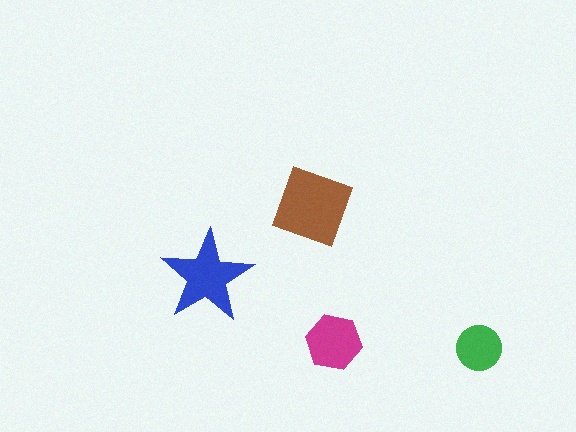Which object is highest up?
The brown diamond is topmost.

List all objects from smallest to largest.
The green circle, the magenta hexagon, the blue star, the brown diamond.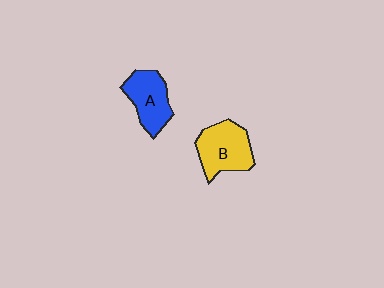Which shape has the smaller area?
Shape A (blue).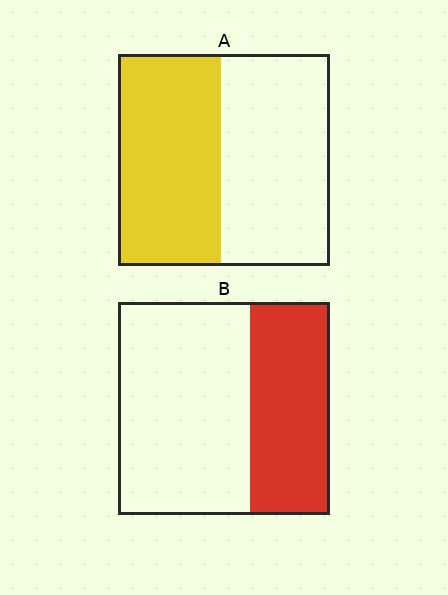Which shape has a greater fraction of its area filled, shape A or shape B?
Shape A.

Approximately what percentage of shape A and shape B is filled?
A is approximately 50% and B is approximately 40%.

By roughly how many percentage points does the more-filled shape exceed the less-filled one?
By roughly 10 percentage points (A over B).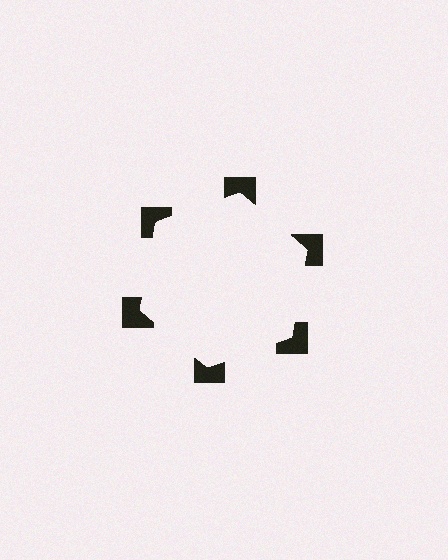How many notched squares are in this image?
There are 6 — one at each vertex of the illusory hexagon.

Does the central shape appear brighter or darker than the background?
It typically appears slightly brighter than the background, even though no actual brightness change is drawn.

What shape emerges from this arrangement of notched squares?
An illusory hexagon — its edges are inferred from the aligned wedge cuts in the notched squares, not physically drawn.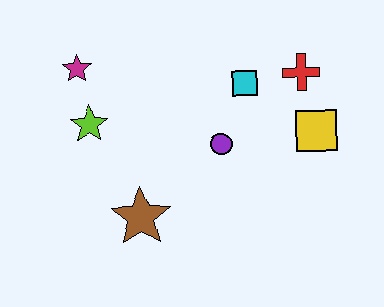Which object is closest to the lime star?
The magenta star is closest to the lime star.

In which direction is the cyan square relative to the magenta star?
The cyan square is to the right of the magenta star.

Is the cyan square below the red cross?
Yes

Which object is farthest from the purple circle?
The magenta star is farthest from the purple circle.